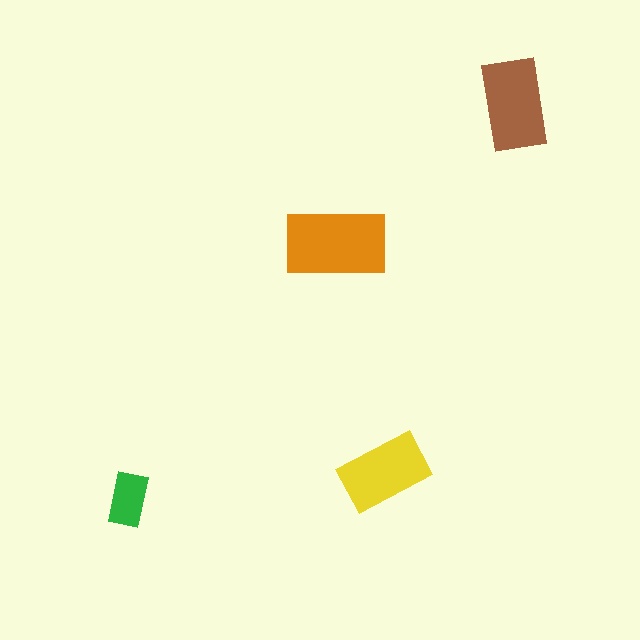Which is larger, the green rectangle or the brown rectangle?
The brown one.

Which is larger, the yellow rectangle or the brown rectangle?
The brown one.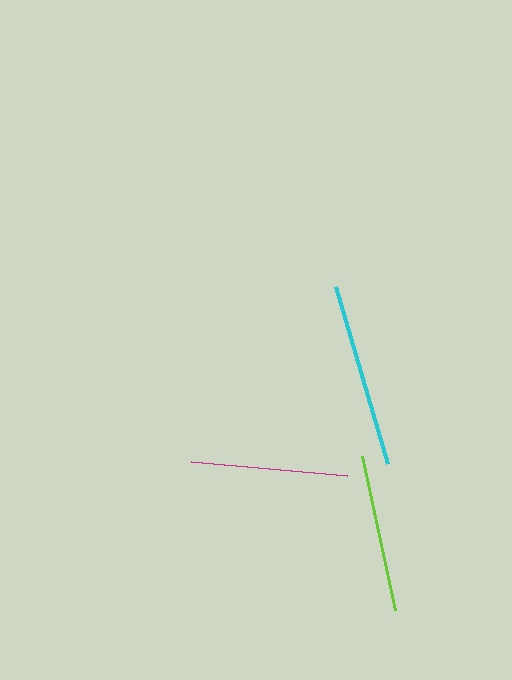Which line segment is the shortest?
The magenta line is the shortest at approximately 157 pixels.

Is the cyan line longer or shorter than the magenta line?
The cyan line is longer than the magenta line.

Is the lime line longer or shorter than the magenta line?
The lime line is longer than the magenta line.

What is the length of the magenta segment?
The magenta segment is approximately 157 pixels long.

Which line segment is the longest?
The cyan line is the longest at approximately 184 pixels.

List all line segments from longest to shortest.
From longest to shortest: cyan, lime, magenta.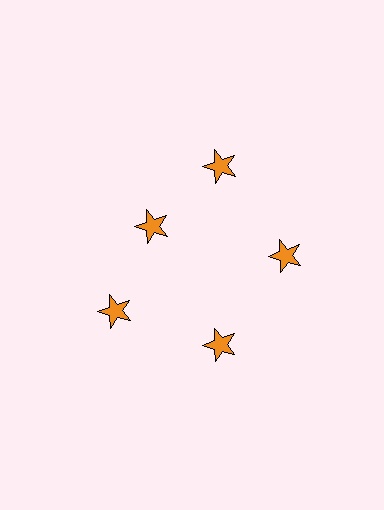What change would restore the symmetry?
The symmetry would be restored by moving it outward, back onto the ring so that all 5 stars sit at equal angles and equal distance from the center.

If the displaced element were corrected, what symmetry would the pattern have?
It would have 5-fold rotational symmetry — the pattern would map onto itself every 72 degrees.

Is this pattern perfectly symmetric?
No. The 5 orange stars are arranged in a ring, but one element near the 10 o'clock position is pulled inward toward the center, breaking the 5-fold rotational symmetry.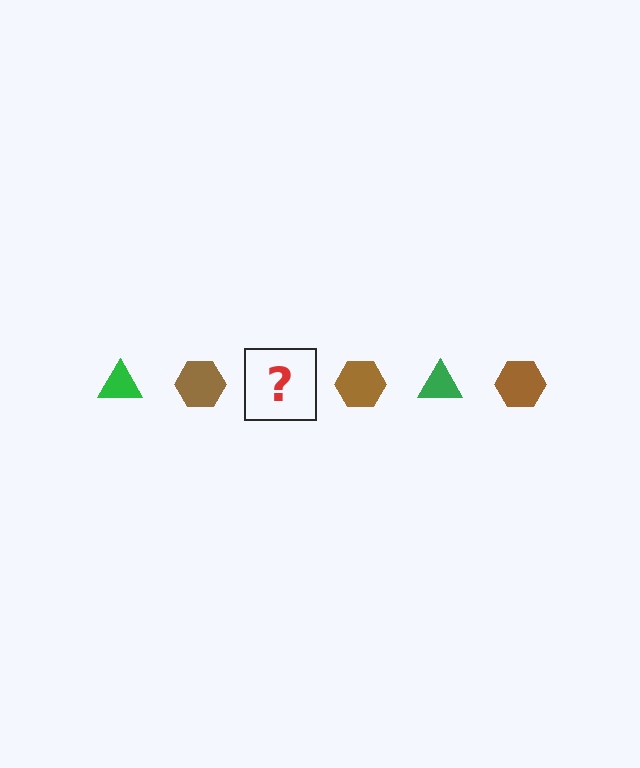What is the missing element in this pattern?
The missing element is a green triangle.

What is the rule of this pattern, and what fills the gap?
The rule is that the pattern alternates between green triangle and brown hexagon. The gap should be filled with a green triangle.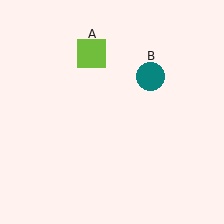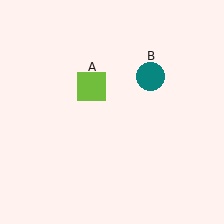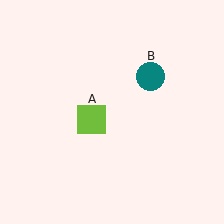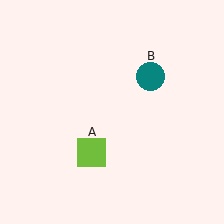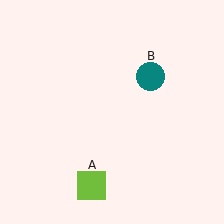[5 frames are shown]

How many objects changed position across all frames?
1 object changed position: lime square (object A).